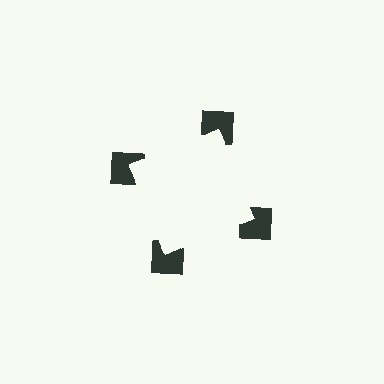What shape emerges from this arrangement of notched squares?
An illusory square — its edges are inferred from the aligned wedge cuts in the notched squares, not physically drawn.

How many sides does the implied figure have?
4 sides.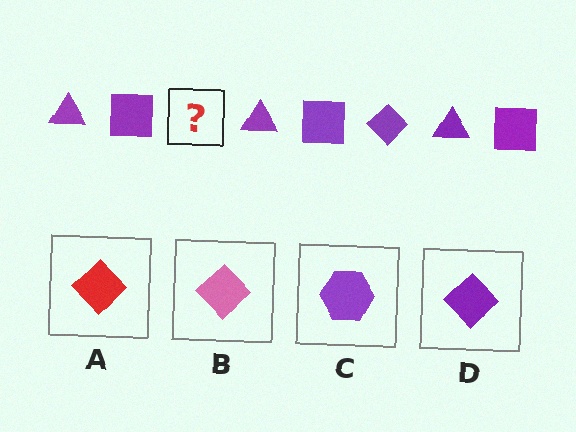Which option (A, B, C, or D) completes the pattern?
D.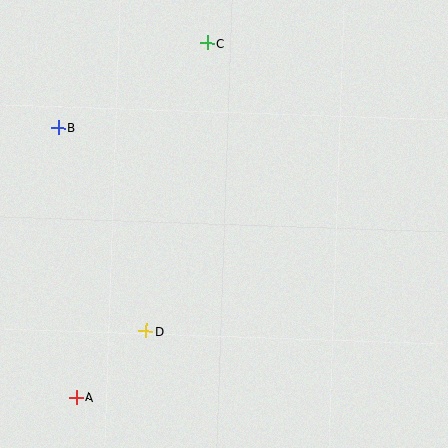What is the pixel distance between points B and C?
The distance between B and C is 171 pixels.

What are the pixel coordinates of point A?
Point A is at (76, 397).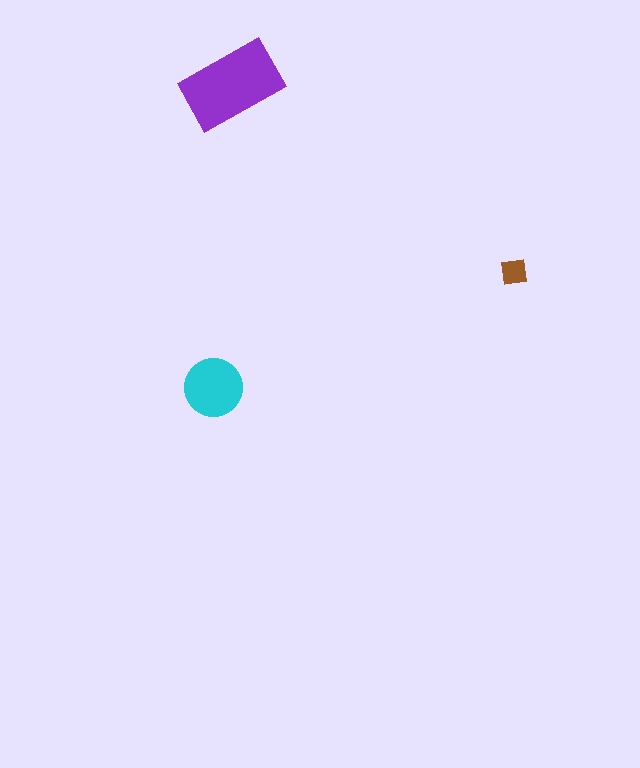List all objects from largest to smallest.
The purple rectangle, the cyan circle, the brown square.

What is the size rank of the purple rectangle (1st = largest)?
1st.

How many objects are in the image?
There are 3 objects in the image.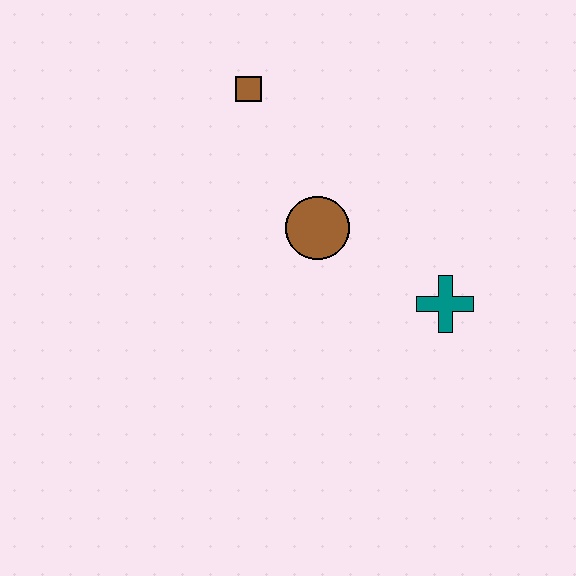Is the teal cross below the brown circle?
Yes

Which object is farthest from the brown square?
The teal cross is farthest from the brown square.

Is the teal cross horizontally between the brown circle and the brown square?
No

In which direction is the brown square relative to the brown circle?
The brown square is above the brown circle.